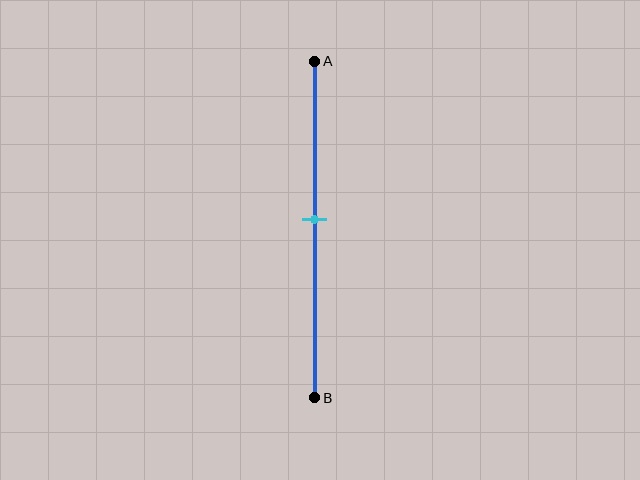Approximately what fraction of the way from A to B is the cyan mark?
The cyan mark is approximately 45% of the way from A to B.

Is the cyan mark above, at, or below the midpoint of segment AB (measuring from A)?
The cyan mark is approximately at the midpoint of segment AB.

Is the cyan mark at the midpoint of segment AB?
Yes, the mark is approximately at the midpoint.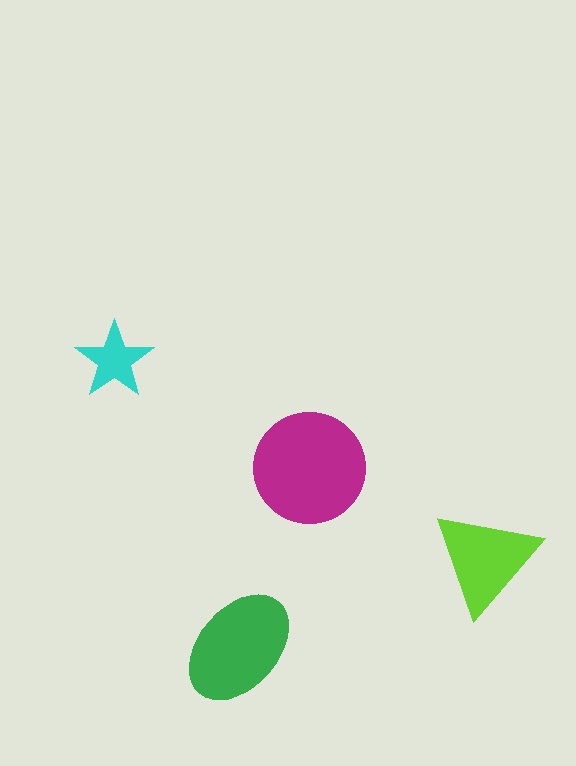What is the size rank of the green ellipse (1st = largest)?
2nd.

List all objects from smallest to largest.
The cyan star, the lime triangle, the green ellipse, the magenta circle.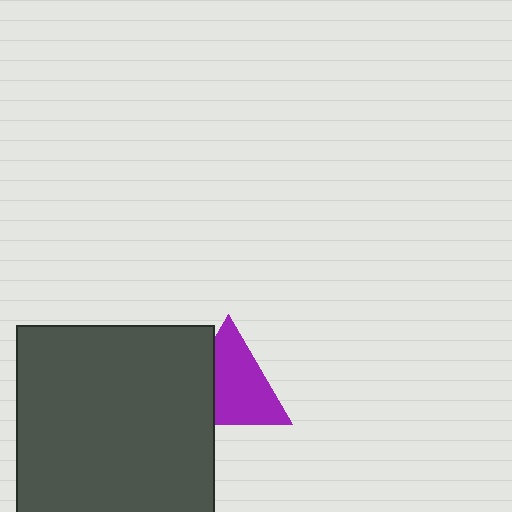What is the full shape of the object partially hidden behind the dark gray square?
The partially hidden object is a purple triangle.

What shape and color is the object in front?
The object in front is a dark gray square.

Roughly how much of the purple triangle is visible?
Most of it is visible (roughly 68%).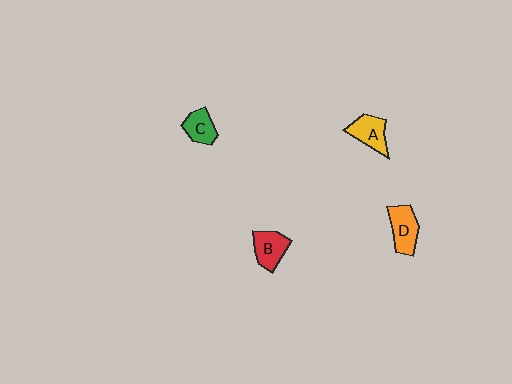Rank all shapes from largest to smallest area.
From largest to smallest: D (orange), B (red), A (yellow), C (green).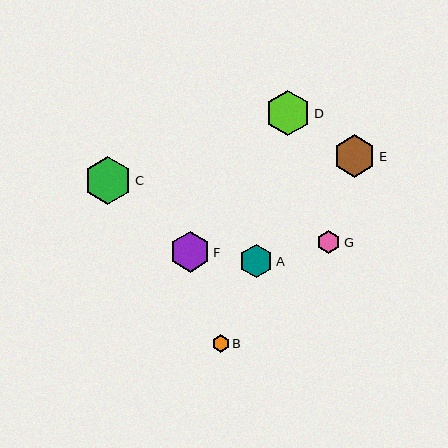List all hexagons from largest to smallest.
From largest to smallest: C, D, E, F, A, G, B.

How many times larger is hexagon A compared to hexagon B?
Hexagon A is approximately 1.9 times the size of hexagon B.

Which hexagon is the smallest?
Hexagon B is the smallest with a size of approximately 17 pixels.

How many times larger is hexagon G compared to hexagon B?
Hexagon G is approximately 1.3 times the size of hexagon B.